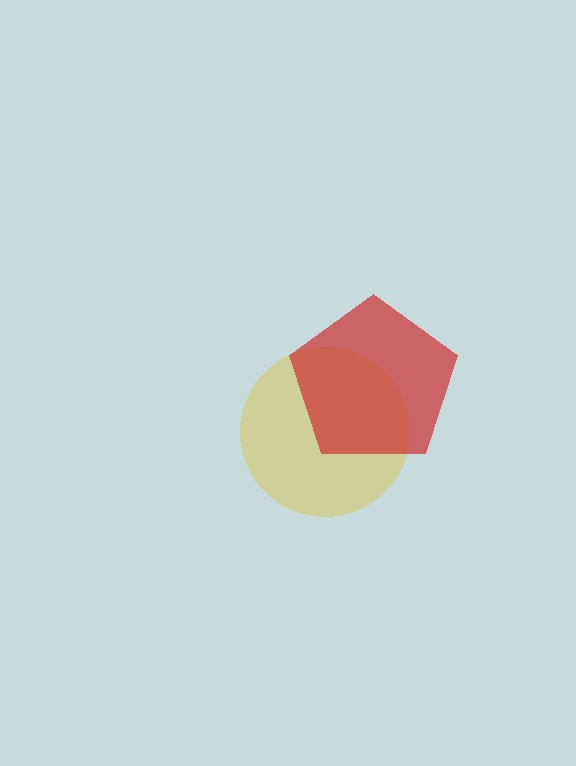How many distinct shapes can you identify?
There are 2 distinct shapes: a yellow circle, a red pentagon.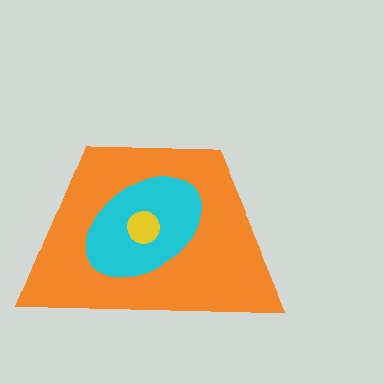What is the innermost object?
The yellow circle.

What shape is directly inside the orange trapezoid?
The cyan ellipse.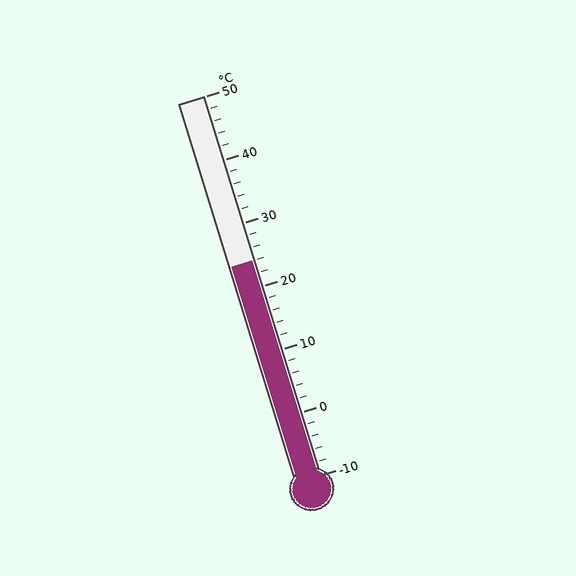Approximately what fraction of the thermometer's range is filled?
The thermometer is filled to approximately 55% of its range.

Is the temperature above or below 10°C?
The temperature is above 10°C.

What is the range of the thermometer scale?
The thermometer scale ranges from -10°C to 50°C.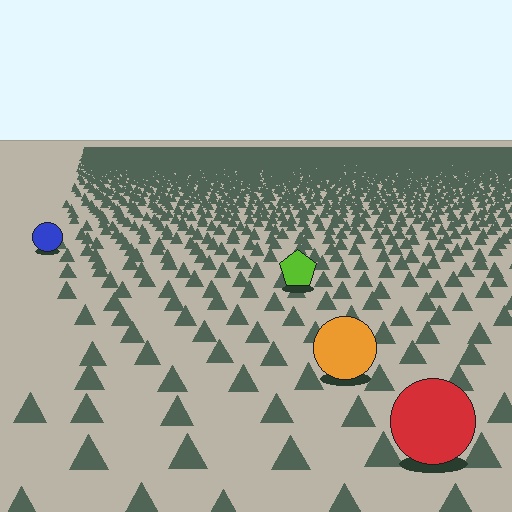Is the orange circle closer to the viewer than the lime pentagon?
Yes. The orange circle is closer — you can tell from the texture gradient: the ground texture is coarser near it.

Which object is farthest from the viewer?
The blue circle is farthest from the viewer. It appears smaller and the ground texture around it is denser.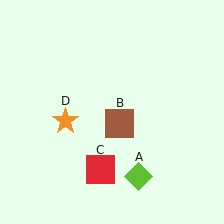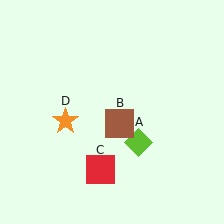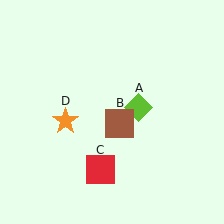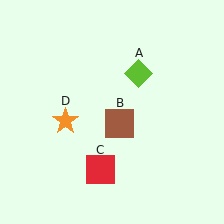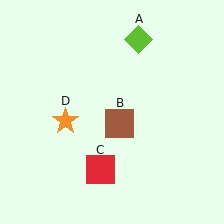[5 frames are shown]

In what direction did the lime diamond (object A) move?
The lime diamond (object A) moved up.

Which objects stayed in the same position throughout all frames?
Brown square (object B) and red square (object C) and orange star (object D) remained stationary.